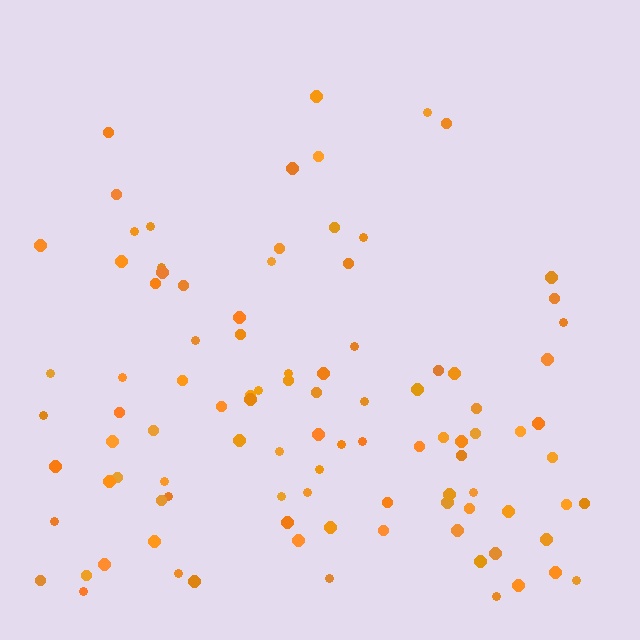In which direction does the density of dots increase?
From top to bottom, with the bottom side densest.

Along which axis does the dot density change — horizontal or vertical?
Vertical.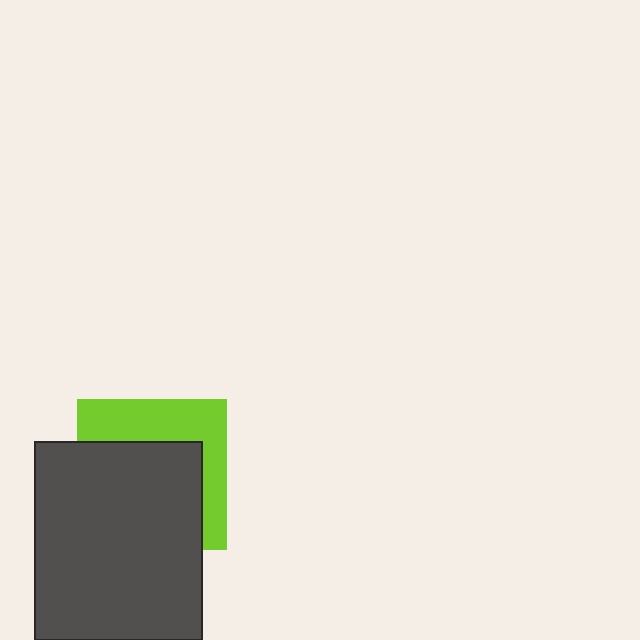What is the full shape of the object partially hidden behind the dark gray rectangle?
The partially hidden object is a lime square.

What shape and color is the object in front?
The object in front is a dark gray rectangle.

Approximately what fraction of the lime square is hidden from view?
Roughly 60% of the lime square is hidden behind the dark gray rectangle.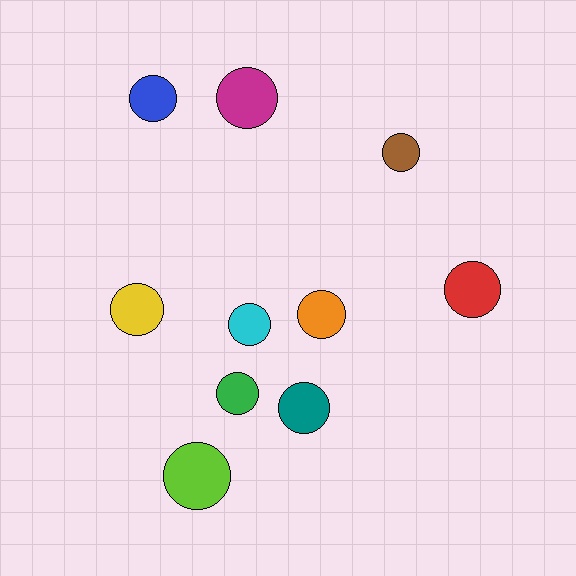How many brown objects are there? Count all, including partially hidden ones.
There is 1 brown object.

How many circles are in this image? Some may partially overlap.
There are 10 circles.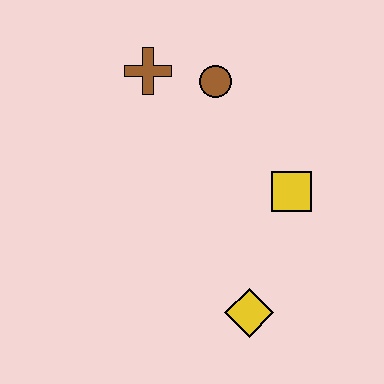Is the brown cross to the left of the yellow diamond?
Yes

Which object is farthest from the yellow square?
The brown cross is farthest from the yellow square.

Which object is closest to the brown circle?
The brown cross is closest to the brown circle.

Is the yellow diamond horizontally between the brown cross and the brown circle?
No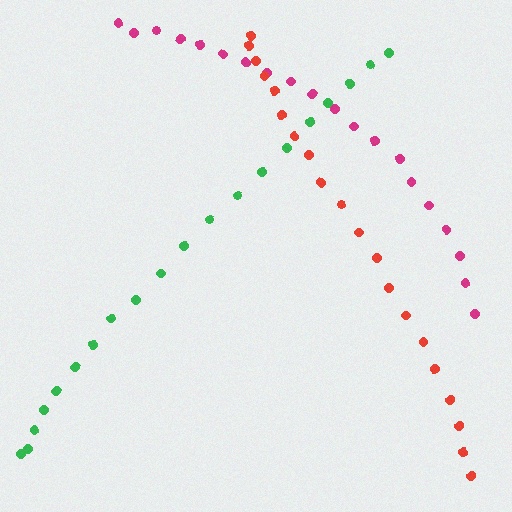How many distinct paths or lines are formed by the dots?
There are 3 distinct paths.